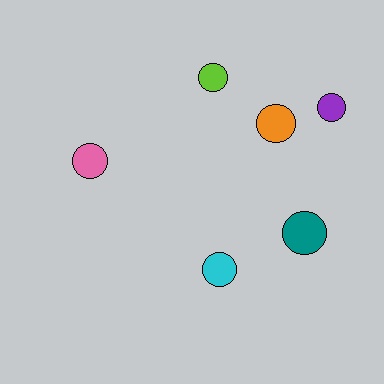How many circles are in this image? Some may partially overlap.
There are 6 circles.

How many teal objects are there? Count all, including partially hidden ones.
There is 1 teal object.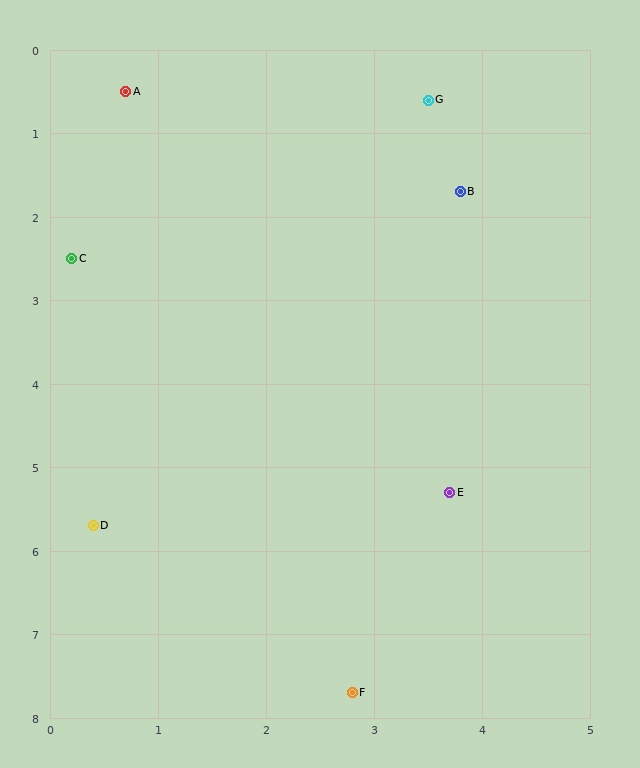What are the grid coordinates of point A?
Point A is at approximately (0.7, 0.5).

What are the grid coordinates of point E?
Point E is at approximately (3.7, 5.3).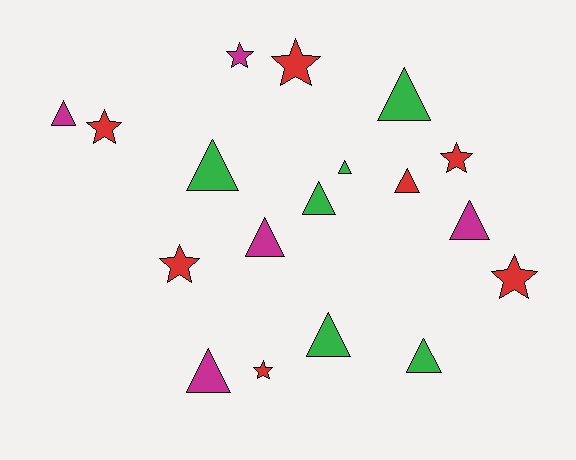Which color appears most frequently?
Red, with 7 objects.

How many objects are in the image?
There are 18 objects.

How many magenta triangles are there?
There are 4 magenta triangles.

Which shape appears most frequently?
Triangle, with 11 objects.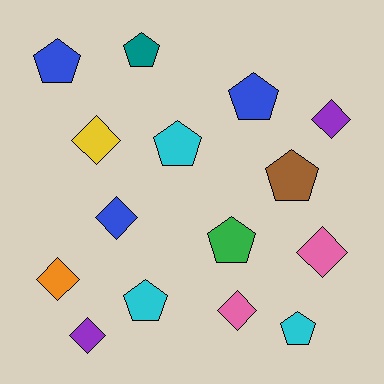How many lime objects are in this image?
There are no lime objects.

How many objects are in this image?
There are 15 objects.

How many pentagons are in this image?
There are 8 pentagons.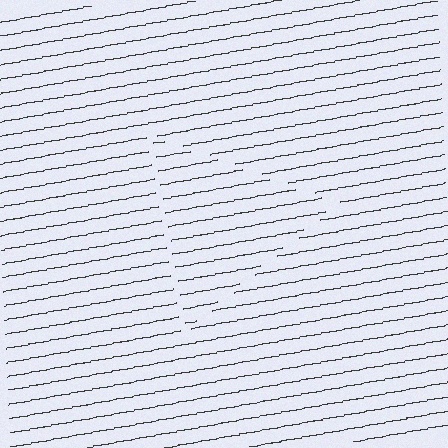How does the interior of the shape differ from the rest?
The interior of the shape contains the same grating, shifted by half a period — the contour is defined by the phase discontinuity where line-ends from the inner and outer gratings abut.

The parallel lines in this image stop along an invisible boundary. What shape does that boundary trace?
An illusory triangle. The interior of the shape contains the same grating, shifted by half a period — the contour is defined by the phase discontinuity where line-ends from the inner and outer gratings abut.